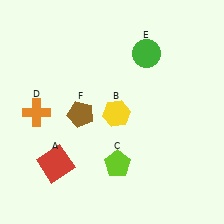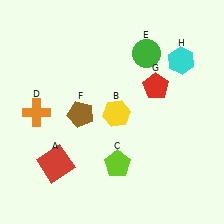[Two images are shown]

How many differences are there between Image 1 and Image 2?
There are 2 differences between the two images.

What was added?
A red pentagon (G), a cyan hexagon (H) were added in Image 2.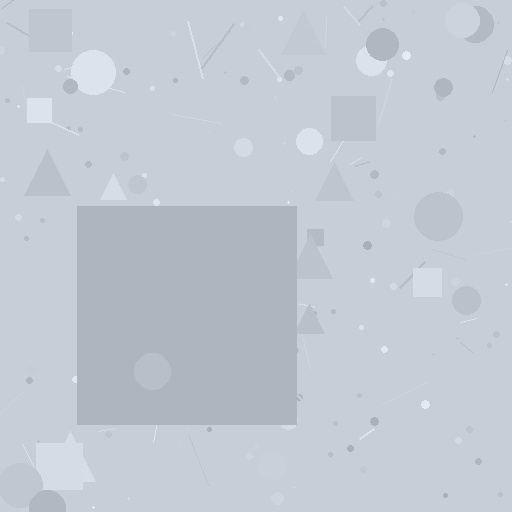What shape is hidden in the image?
A square is hidden in the image.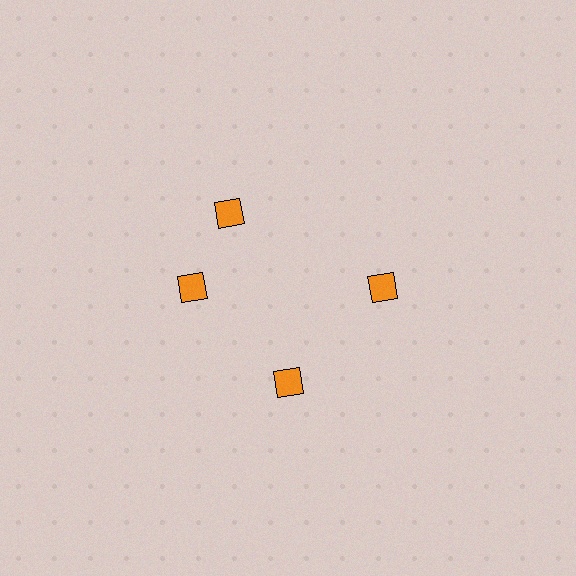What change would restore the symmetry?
The symmetry would be restored by rotating it back into even spacing with its neighbors so that all 4 diamonds sit at equal angles and equal distance from the center.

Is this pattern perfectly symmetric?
No. The 4 orange diamonds are arranged in a ring, but one element near the 12 o'clock position is rotated out of alignment along the ring, breaking the 4-fold rotational symmetry.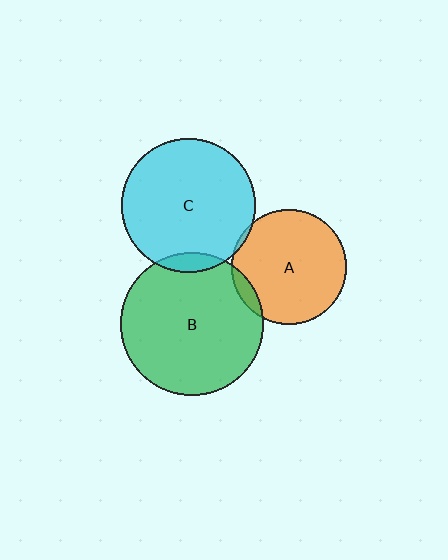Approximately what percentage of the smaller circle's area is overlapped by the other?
Approximately 5%.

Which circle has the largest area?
Circle B (green).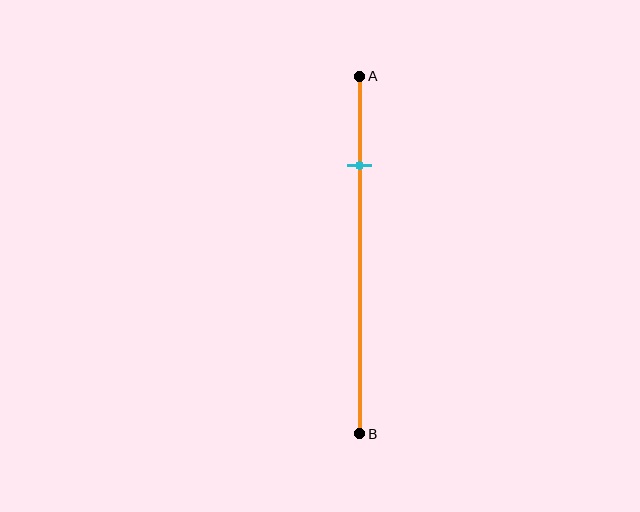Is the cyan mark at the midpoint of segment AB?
No, the mark is at about 25% from A, not at the 50% midpoint.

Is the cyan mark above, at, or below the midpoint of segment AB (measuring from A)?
The cyan mark is above the midpoint of segment AB.